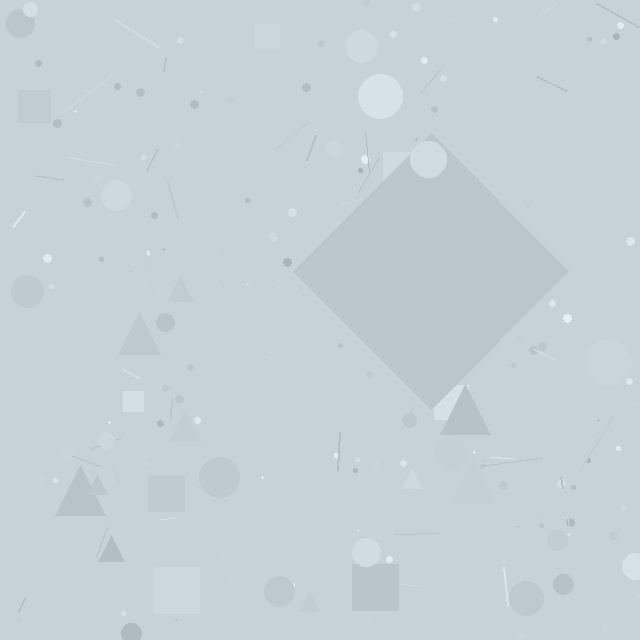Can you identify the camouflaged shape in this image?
The camouflaged shape is a diamond.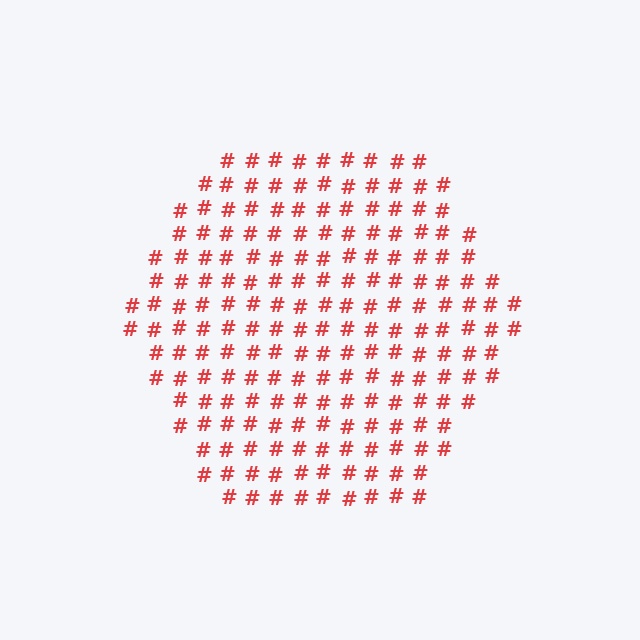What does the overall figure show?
The overall figure shows a hexagon.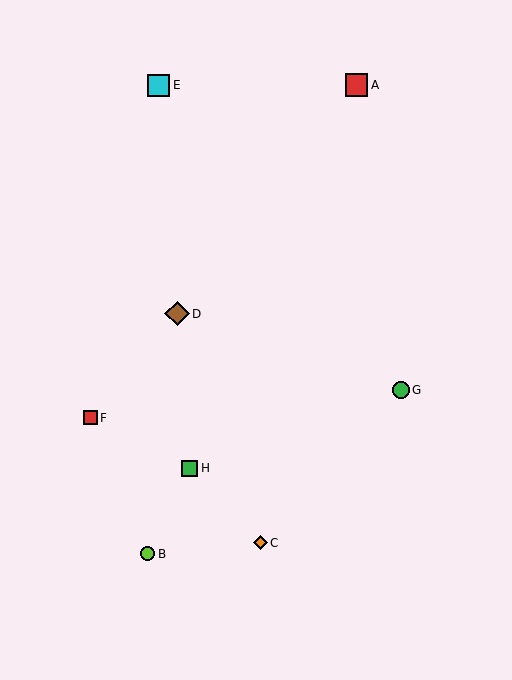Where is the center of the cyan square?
The center of the cyan square is at (158, 85).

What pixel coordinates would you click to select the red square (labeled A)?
Click at (357, 85) to select the red square A.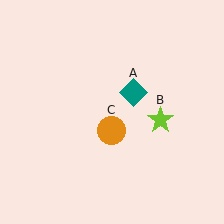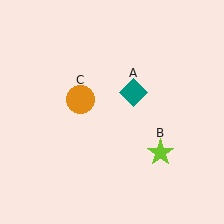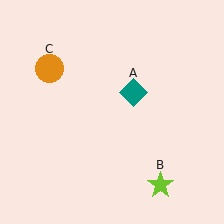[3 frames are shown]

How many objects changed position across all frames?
2 objects changed position: lime star (object B), orange circle (object C).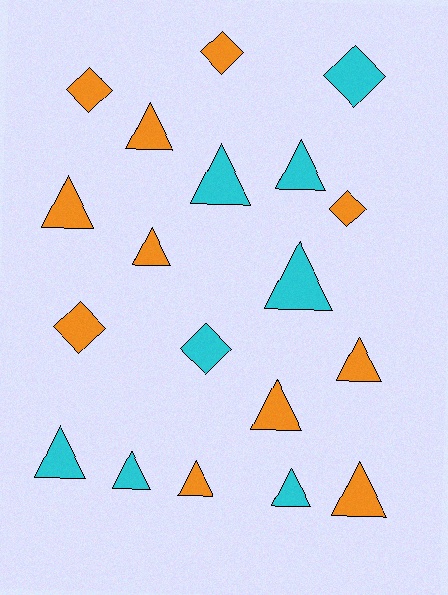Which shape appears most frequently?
Triangle, with 13 objects.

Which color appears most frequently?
Orange, with 11 objects.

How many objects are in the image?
There are 19 objects.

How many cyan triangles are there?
There are 6 cyan triangles.